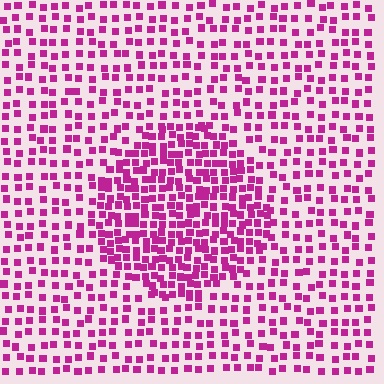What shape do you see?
I see a circle.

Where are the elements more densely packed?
The elements are more densely packed inside the circle boundary.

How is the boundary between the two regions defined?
The boundary is defined by a change in element density (approximately 1.9x ratio). All elements are the same color, size, and shape.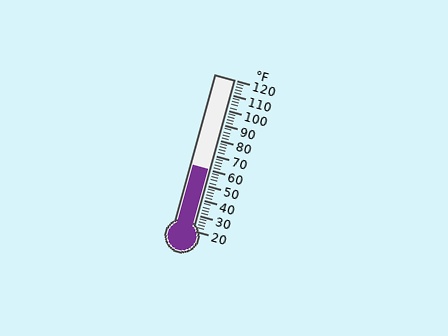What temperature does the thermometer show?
The thermometer shows approximately 60°F.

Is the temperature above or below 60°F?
The temperature is at 60°F.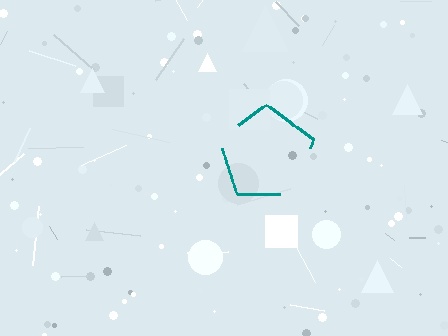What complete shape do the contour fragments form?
The contour fragments form a pentagon.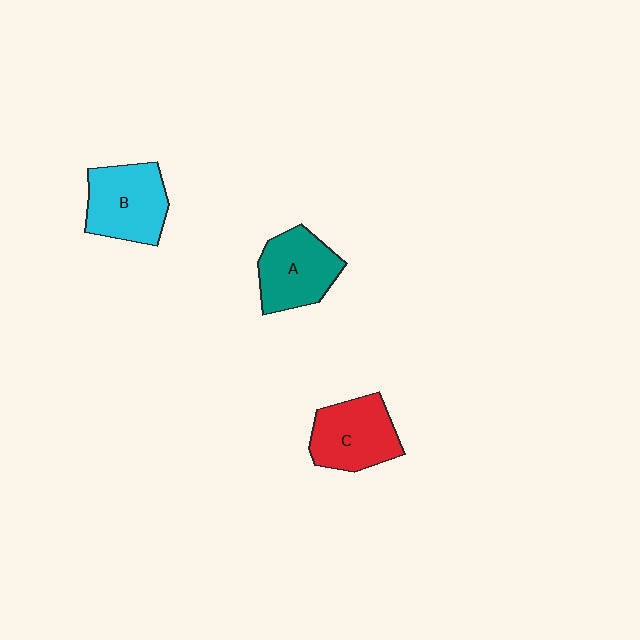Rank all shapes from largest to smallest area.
From largest to smallest: B (cyan), C (red), A (teal).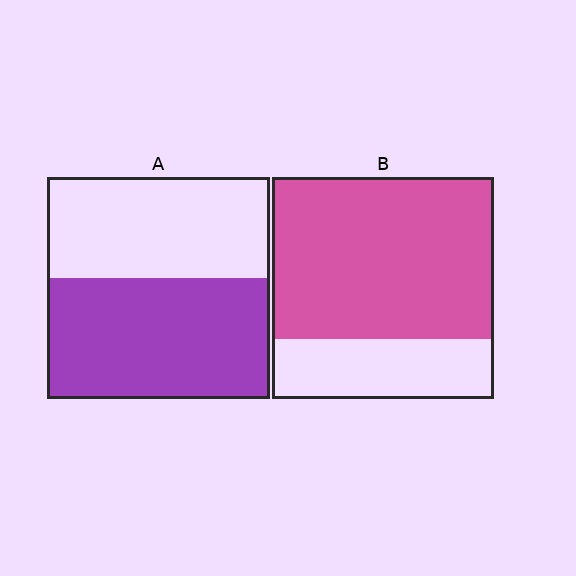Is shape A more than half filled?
Yes.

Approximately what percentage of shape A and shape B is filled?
A is approximately 55% and B is approximately 75%.